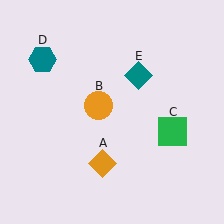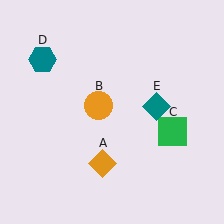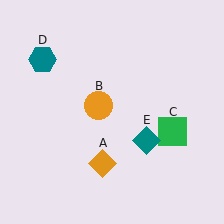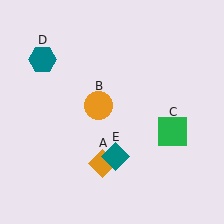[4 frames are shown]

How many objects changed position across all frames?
1 object changed position: teal diamond (object E).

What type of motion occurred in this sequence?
The teal diamond (object E) rotated clockwise around the center of the scene.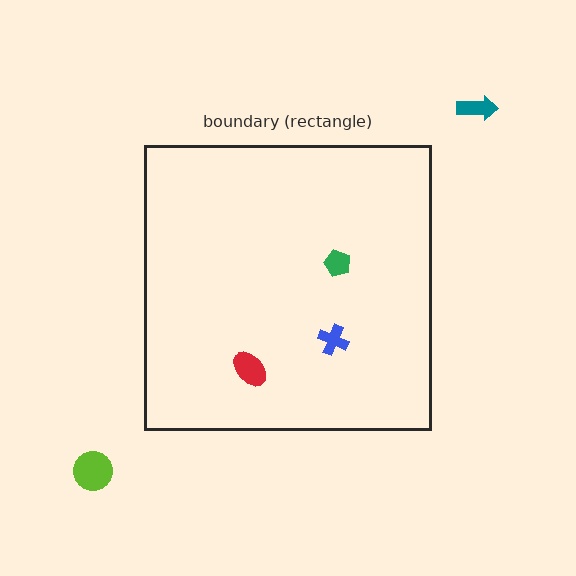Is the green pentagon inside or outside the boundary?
Inside.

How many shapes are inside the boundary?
3 inside, 2 outside.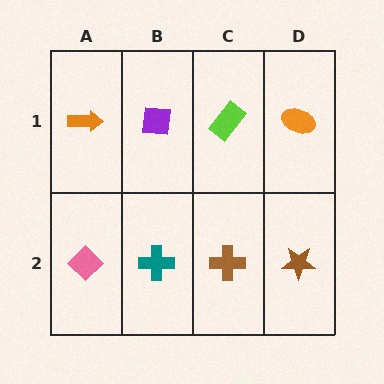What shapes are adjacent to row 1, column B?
A teal cross (row 2, column B), an orange arrow (row 1, column A), a lime rectangle (row 1, column C).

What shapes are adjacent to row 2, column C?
A lime rectangle (row 1, column C), a teal cross (row 2, column B), a brown star (row 2, column D).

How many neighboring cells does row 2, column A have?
2.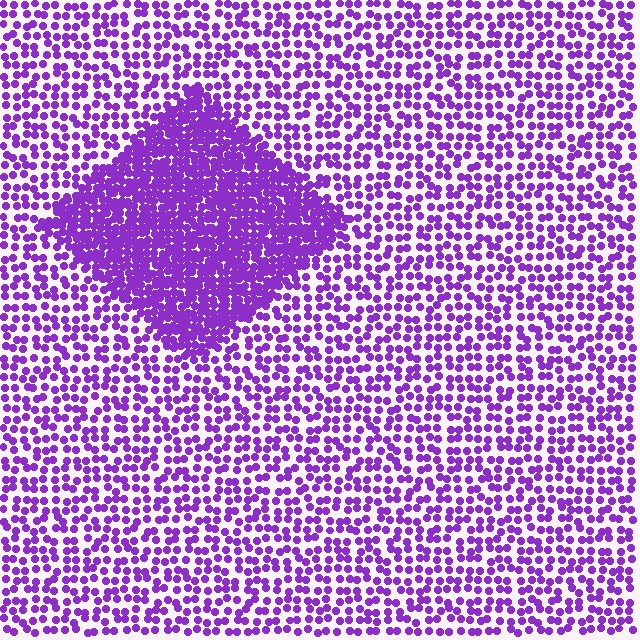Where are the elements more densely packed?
The elements are more densely packed inside the diamond boundary.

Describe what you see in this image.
The image contains small purple elements arranged at two different densities. A diamond-shaped region is visible where the elements are more densely packed than the surrounding area.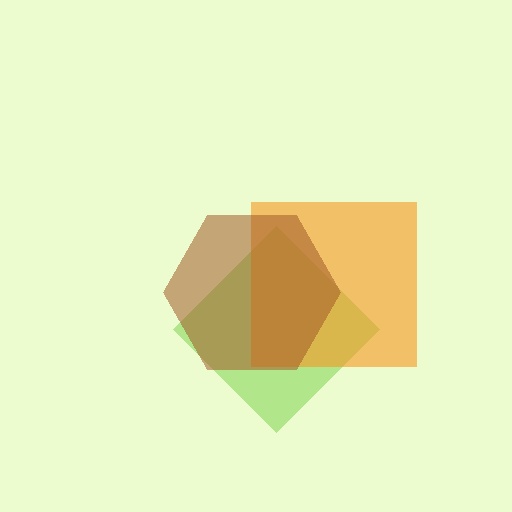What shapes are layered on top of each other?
The layered shapes are: a lime diamond, an orange square, a brown hexagon.